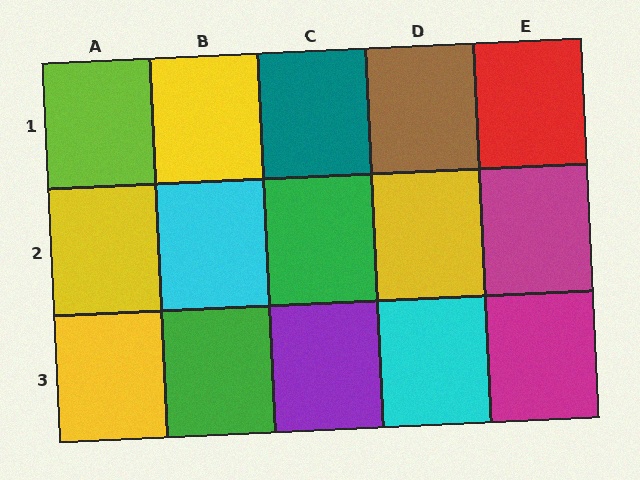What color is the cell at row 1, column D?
Brown.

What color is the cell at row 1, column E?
Red.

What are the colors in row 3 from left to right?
Yellow, green, purple, cyan, magenta.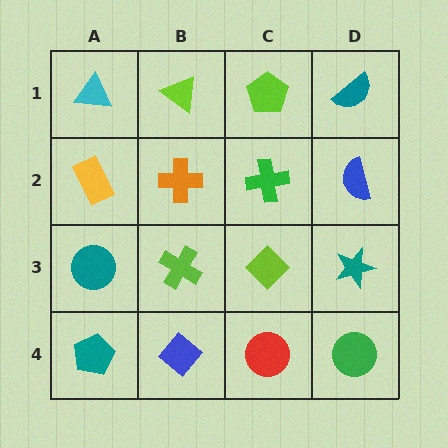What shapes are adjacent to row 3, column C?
A green cross (row 2, column C), a red circle (row 4, column C), a lime cross (row 3, column B), a teal star (row 3, column D).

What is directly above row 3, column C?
A green cross.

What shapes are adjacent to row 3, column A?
A yellow rectangle (row 2, column A), a teal pentagon (row 4, column A), a lime cross (row 3, column B).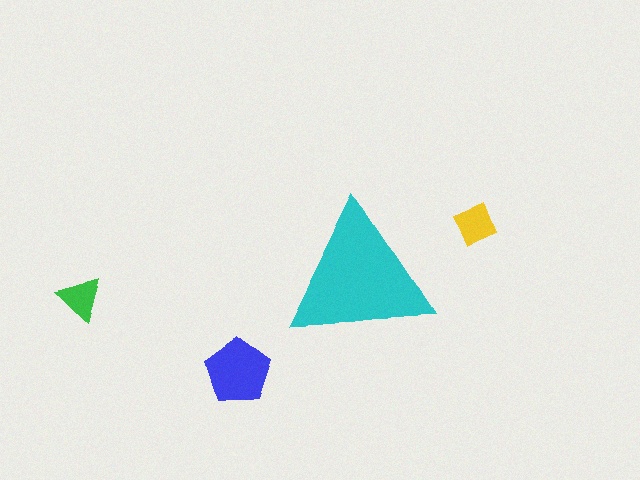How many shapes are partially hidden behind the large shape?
0 shapes are partially hidden.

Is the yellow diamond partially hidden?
No, the yellow diamond is fully visible.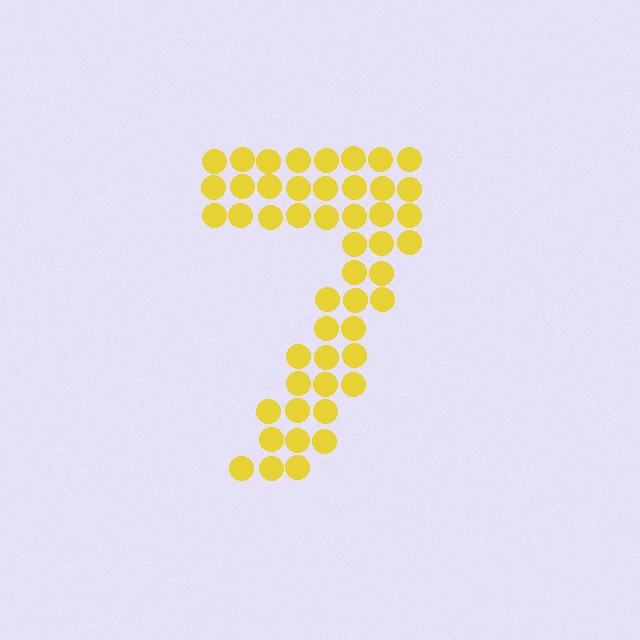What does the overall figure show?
The overall figure shows the digit 7.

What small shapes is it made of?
It is made of small circles.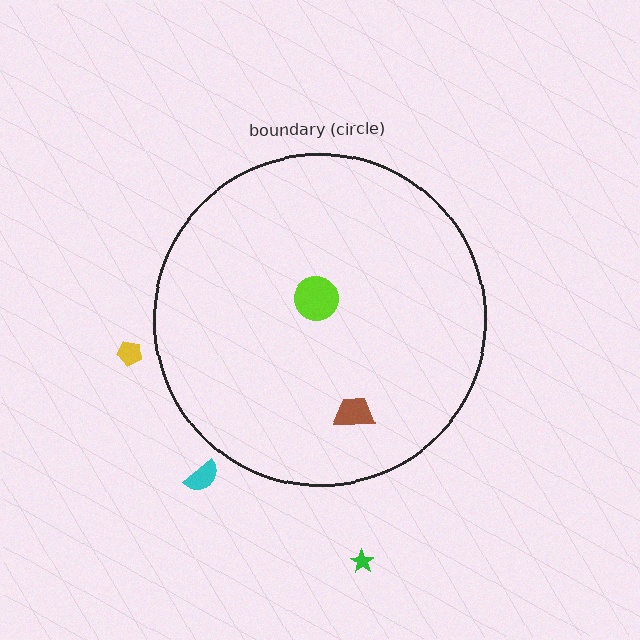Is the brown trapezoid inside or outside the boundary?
Inside.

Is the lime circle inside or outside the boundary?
Inside.